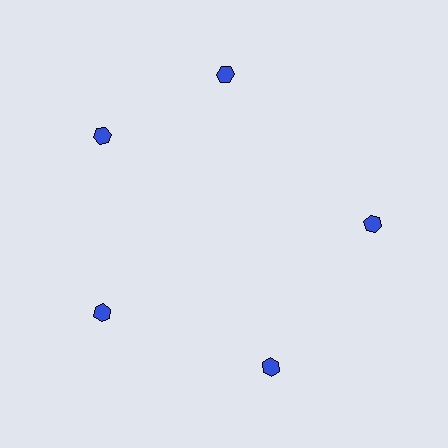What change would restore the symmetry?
The symmetry would be restored by rotating it back into even spacing with its neighbors so that all 5 hexagons sit at equal angles and equal distance from the center.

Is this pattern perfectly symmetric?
No. The 5 blue hexagons are arranged in a ring, but one element near the 1 o'clock position is rotated out of alignment along the ring, breaking the 5-fold rotational symmetry.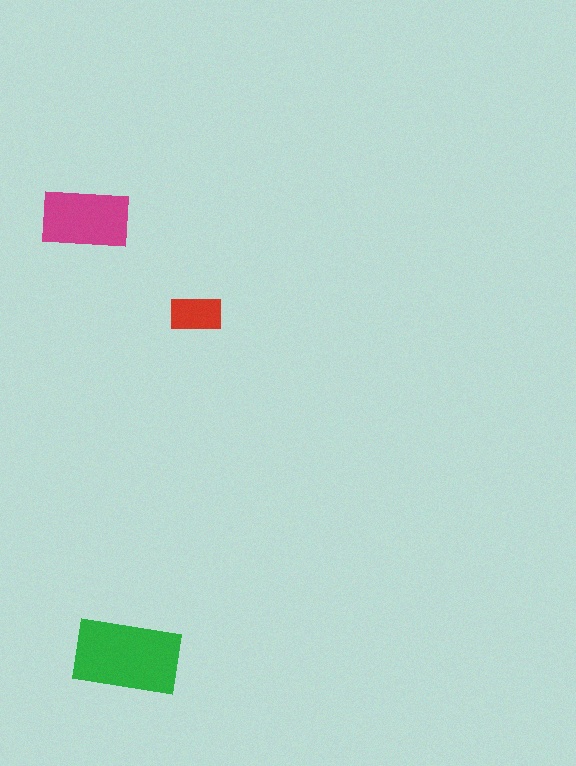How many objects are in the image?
There are 3 objects in the image.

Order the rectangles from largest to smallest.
the green one, the magenta one, the red one.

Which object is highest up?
The magenta rectangle is topmost.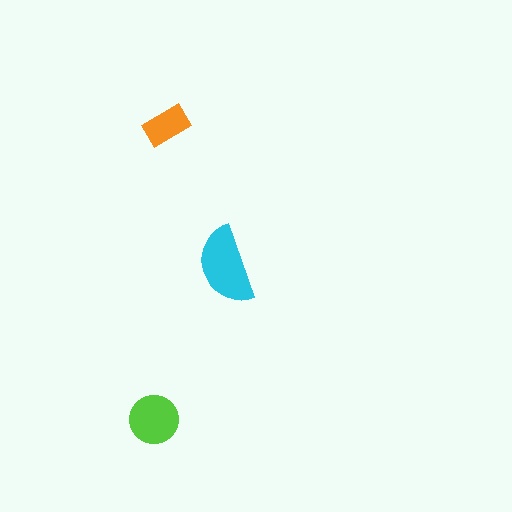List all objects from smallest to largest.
The orange rectangle, the lime circle, the cyan semicircle.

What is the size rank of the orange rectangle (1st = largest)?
3rd.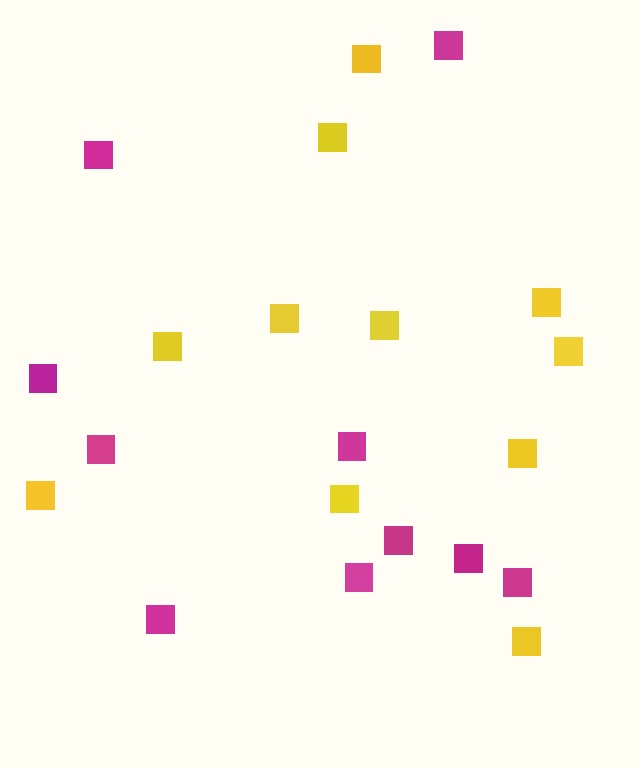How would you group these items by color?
There are 2 groups: one group of yellow squares (11) and one group of magenta squares (10).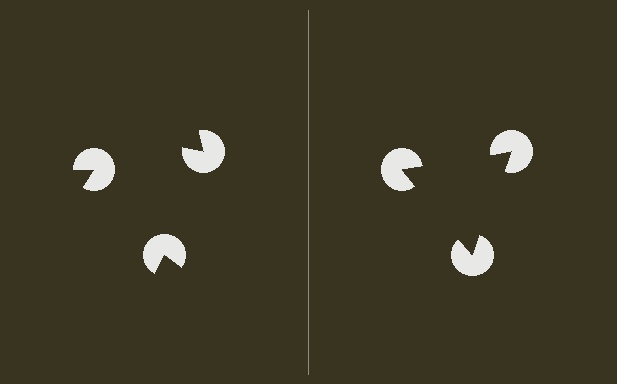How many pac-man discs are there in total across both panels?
6 — 3 on each side.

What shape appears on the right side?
An illusory triangle.